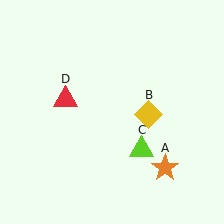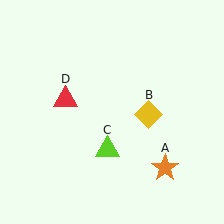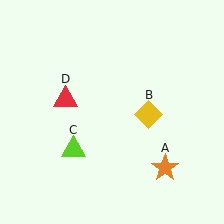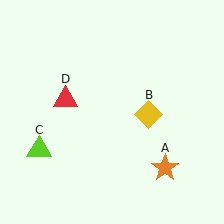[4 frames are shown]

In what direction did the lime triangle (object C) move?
The lime triangle (object C) moved left.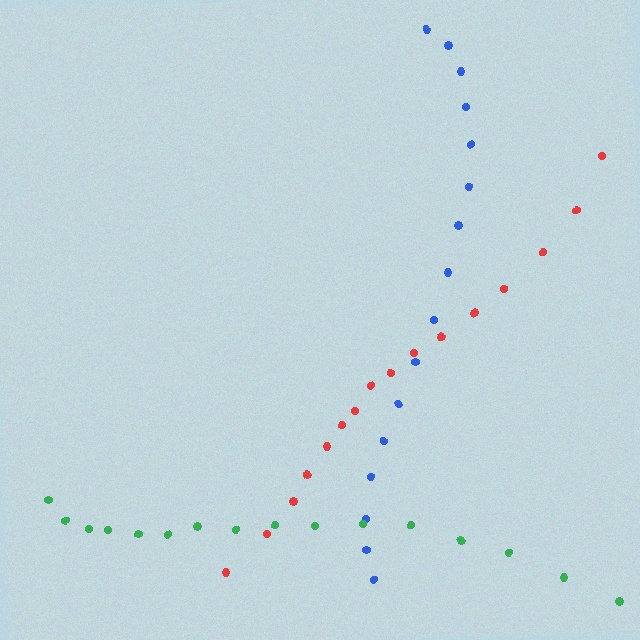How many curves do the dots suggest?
There are 3 distinct paths.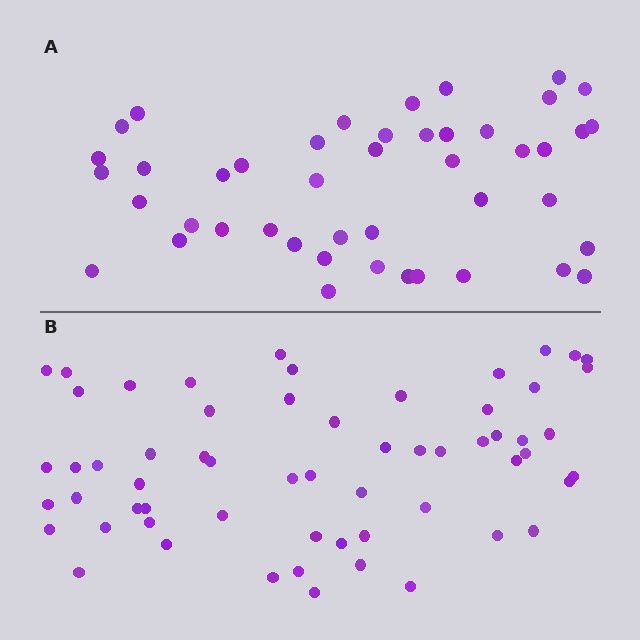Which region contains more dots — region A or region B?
Region B (the bottom region) has more dots.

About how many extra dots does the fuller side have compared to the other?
Region B has approximately 15 more dots than region A.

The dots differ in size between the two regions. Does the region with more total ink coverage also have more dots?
No. Region A has more total ink coverage because its dots are larger, but region B actually contains more individual dots. Total area can be misleading — the number of items is what matters here.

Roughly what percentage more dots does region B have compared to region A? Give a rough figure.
About 35% more.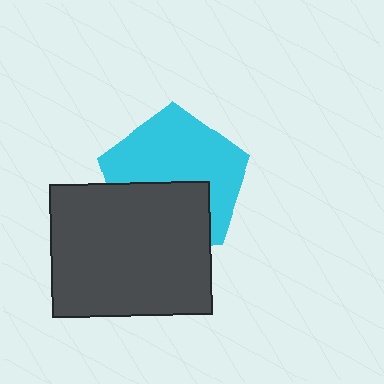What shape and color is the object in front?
The object in front is a dark gray rectangle.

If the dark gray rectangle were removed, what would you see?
You would see the complete cyan pentagon.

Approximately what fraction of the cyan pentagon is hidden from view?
Roughly 39% of the cyan pentagon is hidden behind the dark gray rectangle.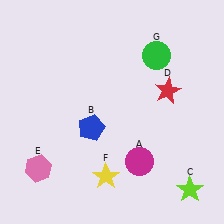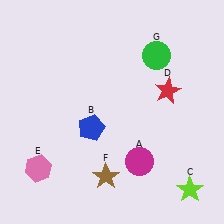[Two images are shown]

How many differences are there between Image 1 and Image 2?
There is 1 difference between the two images.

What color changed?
The star (F) changed from yellow in Image 1 to brown in Image 2.